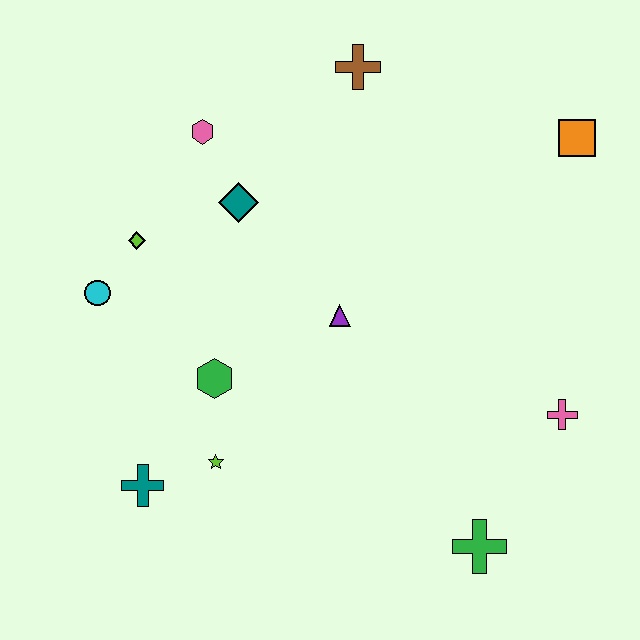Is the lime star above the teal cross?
Yes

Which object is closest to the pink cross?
The green cross is closest to the pink cross.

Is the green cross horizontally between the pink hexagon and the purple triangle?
No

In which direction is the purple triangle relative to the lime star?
The purple triangle is above the lime star.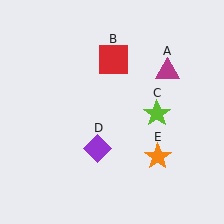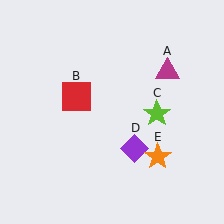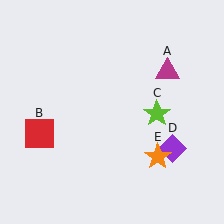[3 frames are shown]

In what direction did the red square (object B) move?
The red square (object B) moved down and to the left.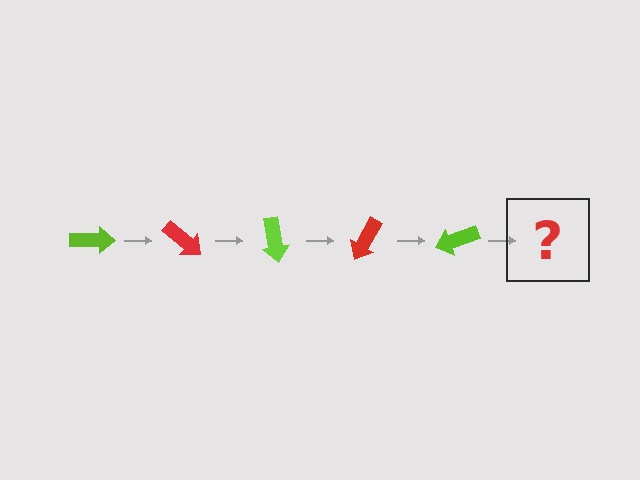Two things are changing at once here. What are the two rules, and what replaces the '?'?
The two rules are that it rotates 40 degrees each step and the color cycles through lime and red. The '?' should be a red arrow, rotated 200 degrees from the start.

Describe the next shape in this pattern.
It should be a red arrow, rotated 200 degrees from the start.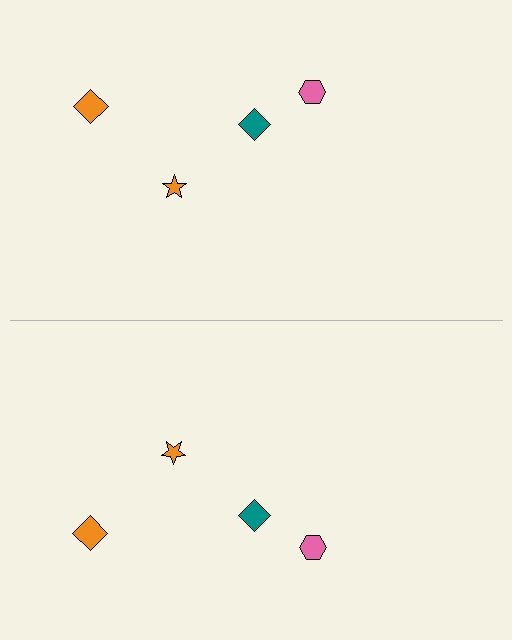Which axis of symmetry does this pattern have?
The pattern has a horizontal axis of symmetry running through the center of the image.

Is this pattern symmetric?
Yes, this pattern has bilateral (reflection) symmetry.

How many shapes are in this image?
There are 8 shapes in this image.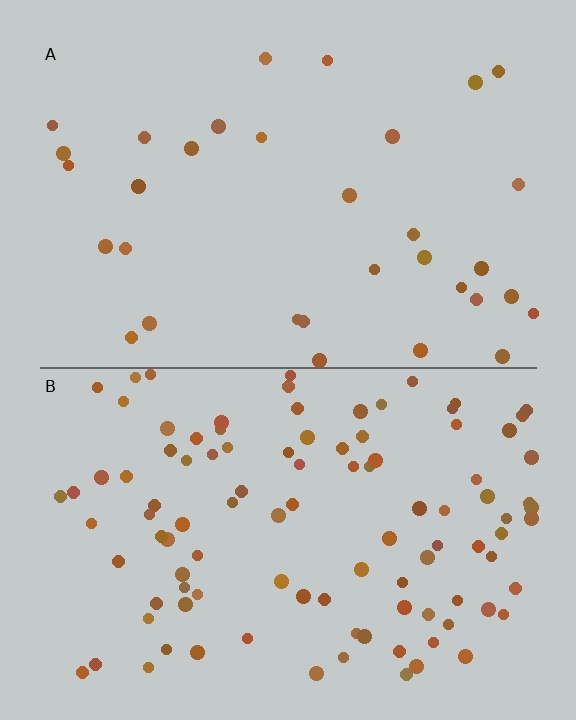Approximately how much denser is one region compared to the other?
Approximately 3.2× — region B over region A.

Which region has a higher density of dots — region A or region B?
B (the bottom).